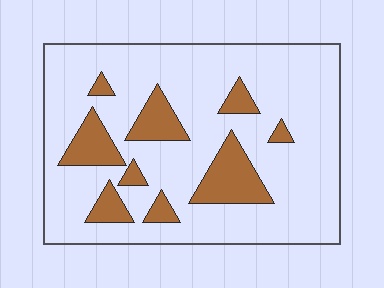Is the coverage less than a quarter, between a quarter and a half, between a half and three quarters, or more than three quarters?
Less than a quarter.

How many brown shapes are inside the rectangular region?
9.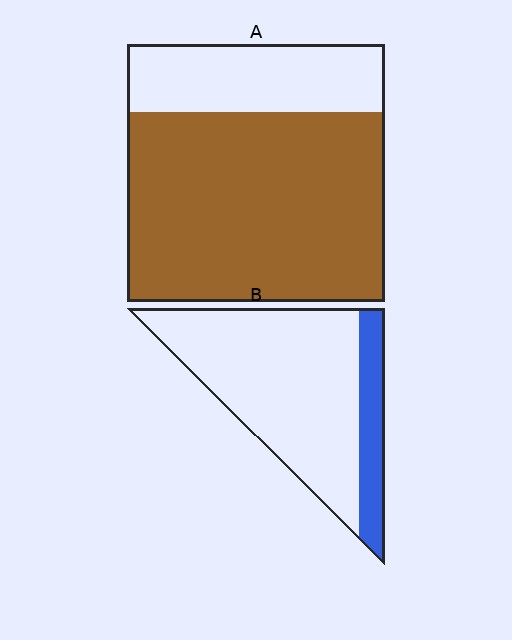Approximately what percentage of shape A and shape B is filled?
A is approximately 75% and B is approximately 20%.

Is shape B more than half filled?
No.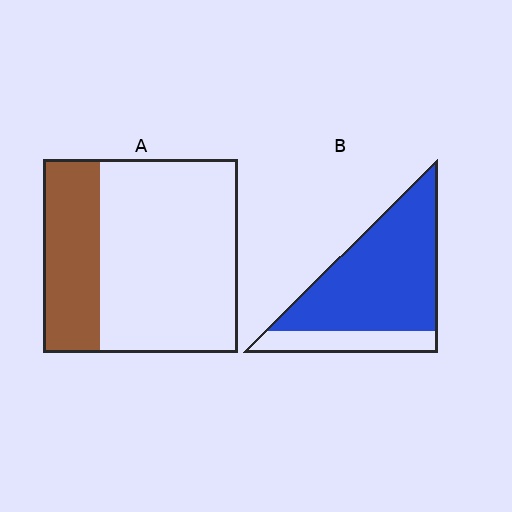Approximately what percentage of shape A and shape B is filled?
A is approximately 30% and B is approximately 80%.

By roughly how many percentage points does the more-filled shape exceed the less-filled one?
By roughly 50 percentage points (B over A).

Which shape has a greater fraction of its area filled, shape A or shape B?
Shape B.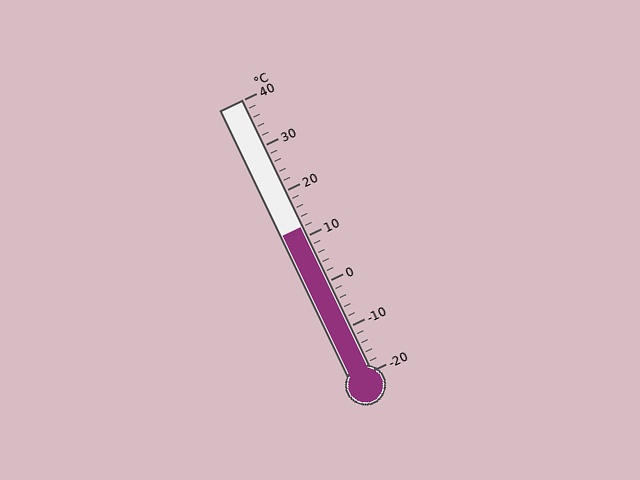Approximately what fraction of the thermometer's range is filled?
The thermometer is filled to approximately 55% of its range.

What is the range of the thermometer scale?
The thermometer scale ranges from -20°C to 40°C.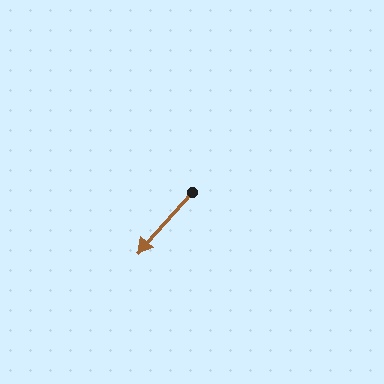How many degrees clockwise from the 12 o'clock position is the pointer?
Approximately 222 degrees.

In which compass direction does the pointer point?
Southwest.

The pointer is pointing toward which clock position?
Roughly 7 o'clock.